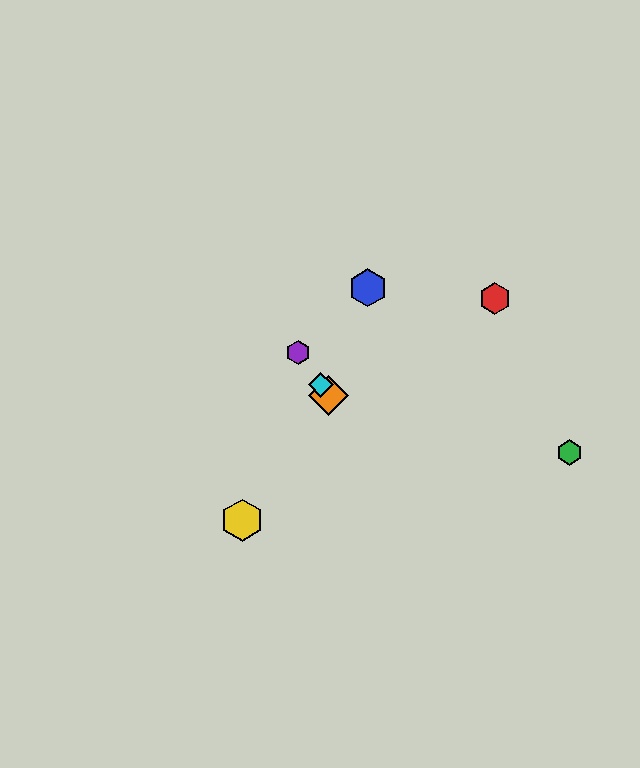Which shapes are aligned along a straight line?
The purple hexagon, the orange diamond, the cyan diamond are aligned along a straight line.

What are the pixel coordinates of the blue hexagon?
The blue hexagon is at (368, 288).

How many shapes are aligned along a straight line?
3 shapes (the purple hexagon, the orange diamond, the cyan diamond) are aligned along a straight line.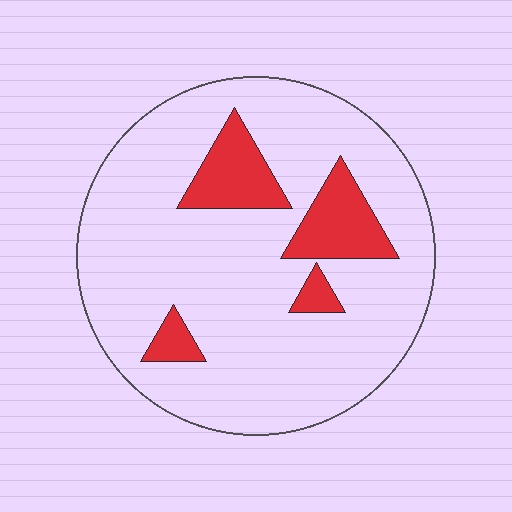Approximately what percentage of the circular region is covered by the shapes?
Approximately 15%.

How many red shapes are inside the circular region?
4.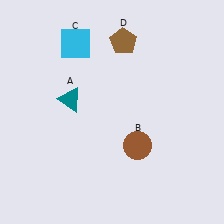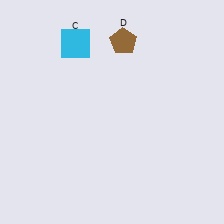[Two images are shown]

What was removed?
The brown circle (B), the teal triangle (A) were removed in Image 2.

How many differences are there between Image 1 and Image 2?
There are 2 differences between the two images.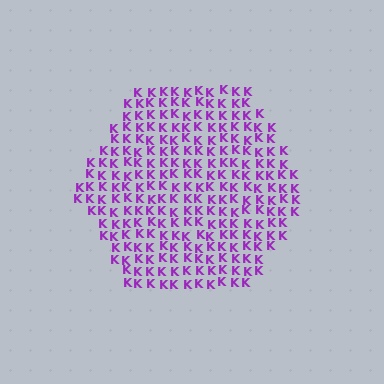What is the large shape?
The large shape is a hexagon.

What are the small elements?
The small elements are letter K's.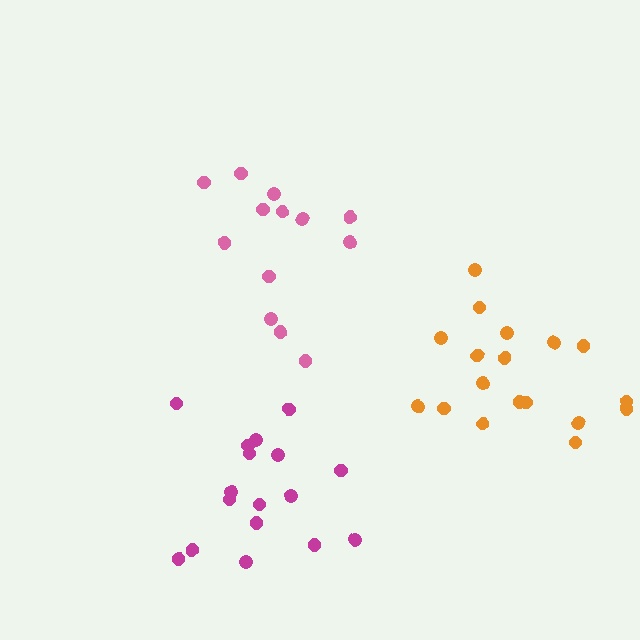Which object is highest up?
The pink cluster is topmost.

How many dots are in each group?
Group 1: 17 dots, Group 2: 13 dots, Group 3: 18 dots (48 total).